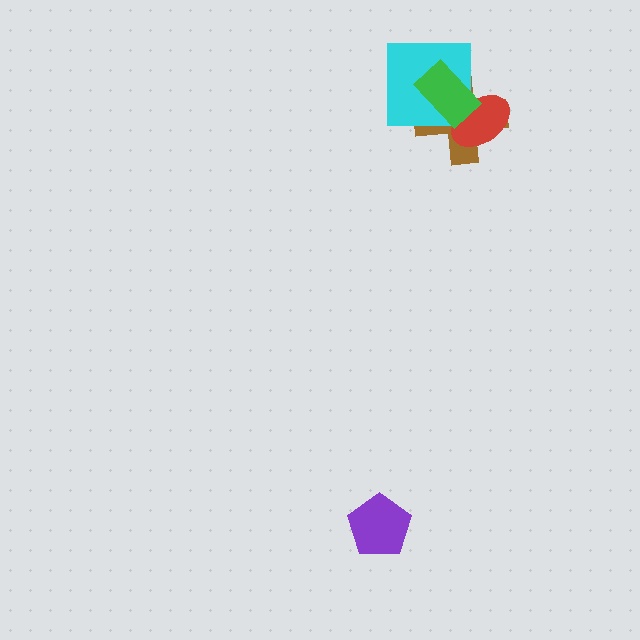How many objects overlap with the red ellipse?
3 objects overlap with the red ellipse.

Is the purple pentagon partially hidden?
No, no other shape covers it.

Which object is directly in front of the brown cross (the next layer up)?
The cyan square is directly in front of the brown cross.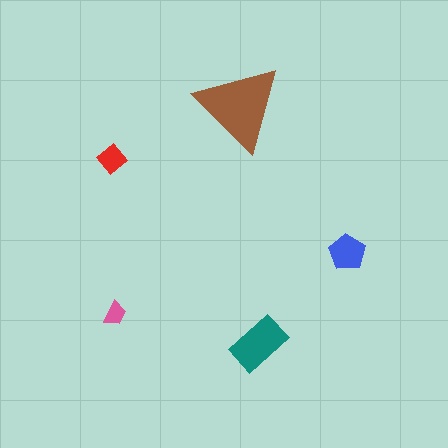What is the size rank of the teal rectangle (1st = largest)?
2nd.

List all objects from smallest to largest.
The pink trapezoid, the red diamond, the blue pentagon, the teal rectangle, the brown triangle.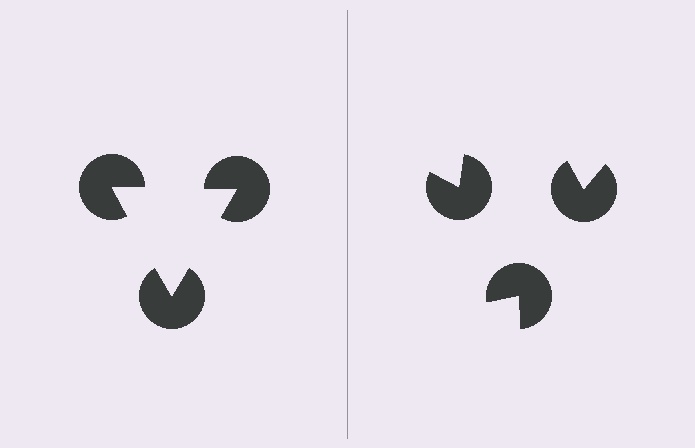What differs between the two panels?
The pac-man discs are positioned identically on both sides; only the wedge orientations differ. On the left they align to a triangle; on the right they are misaligned.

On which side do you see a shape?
An illusory triangle appears on the left side. On the right side the wedge cuts are rotated, so no coherent shape forms.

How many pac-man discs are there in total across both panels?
6 — 3 on each side.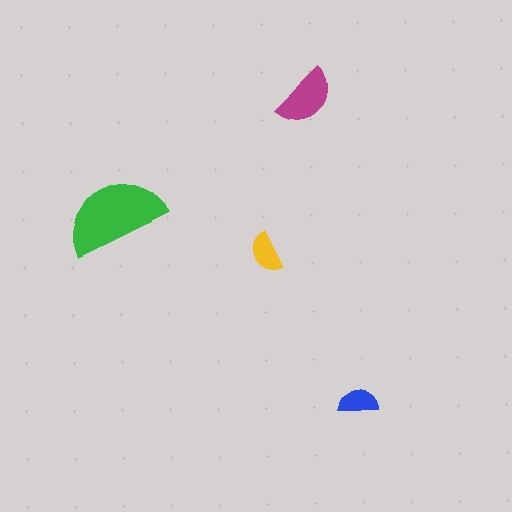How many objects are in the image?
There are 4 objects in the image.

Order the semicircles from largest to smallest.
the green one, the magenta one, the yellow one, the blue one.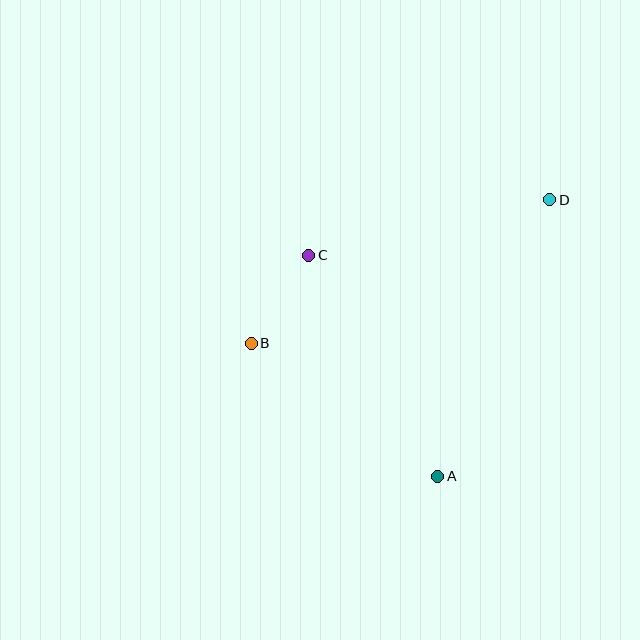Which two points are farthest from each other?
Points B and D are farthest from each other.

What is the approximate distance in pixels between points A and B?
The distance between A and B is approximately 229 pixels.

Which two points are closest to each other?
Points B and C are closest to each other.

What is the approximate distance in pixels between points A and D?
The distance between A and D is approximately 299 pixels.